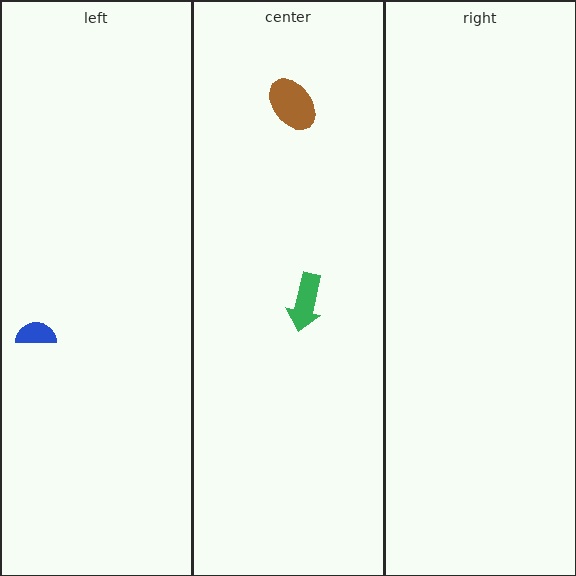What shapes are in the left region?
The blue semicircle.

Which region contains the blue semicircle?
The left region.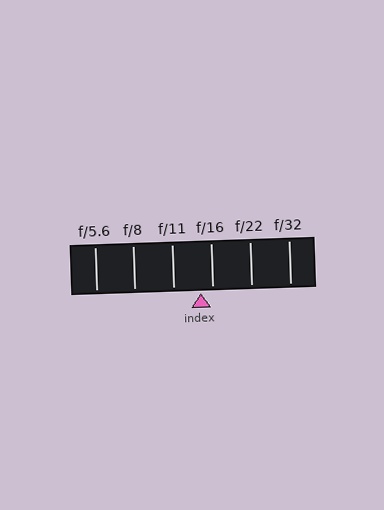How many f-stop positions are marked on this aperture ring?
There are 6 f-stop positions marked.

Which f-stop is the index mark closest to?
The index mark is closest to f/16.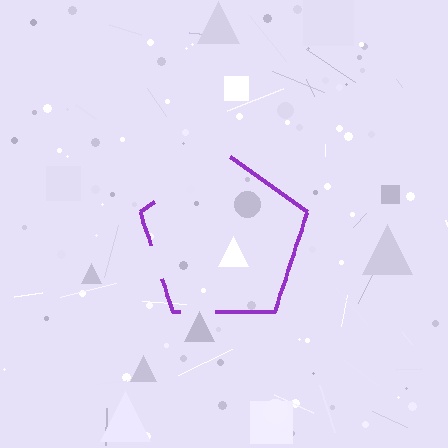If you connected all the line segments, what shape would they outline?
They would outline a pentagon.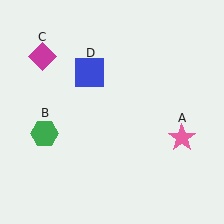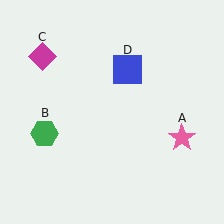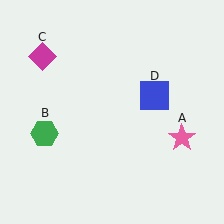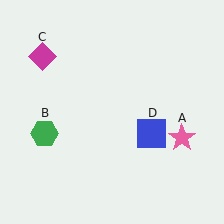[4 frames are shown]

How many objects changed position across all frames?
1 object changed position: blue square (object D).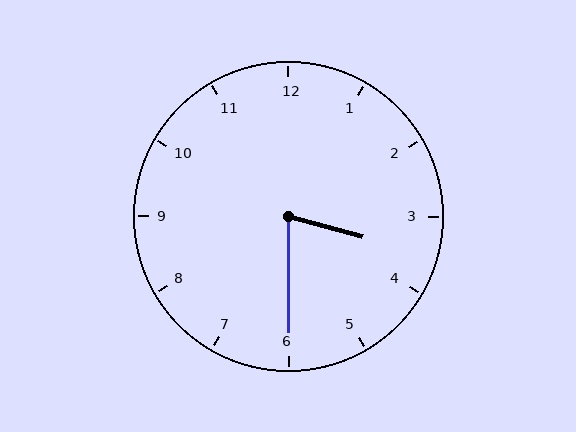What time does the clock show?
3:30.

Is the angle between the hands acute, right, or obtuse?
It is acute.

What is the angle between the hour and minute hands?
Approximately 75 degrees.